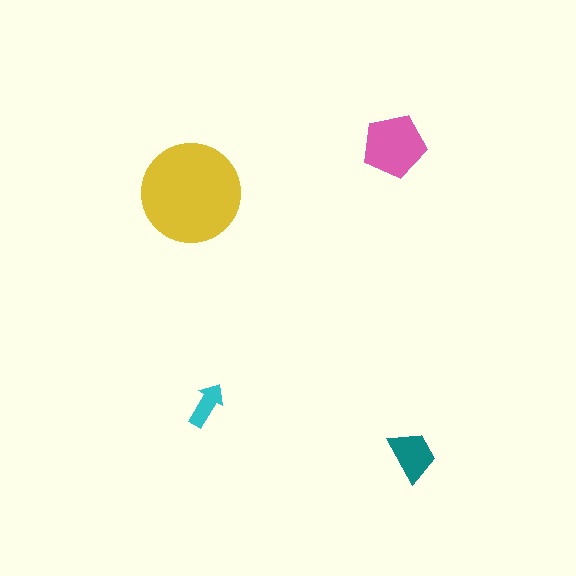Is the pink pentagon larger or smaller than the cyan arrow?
Larger.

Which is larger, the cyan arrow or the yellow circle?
The yellow circle.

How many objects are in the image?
There are 4 objects in the image.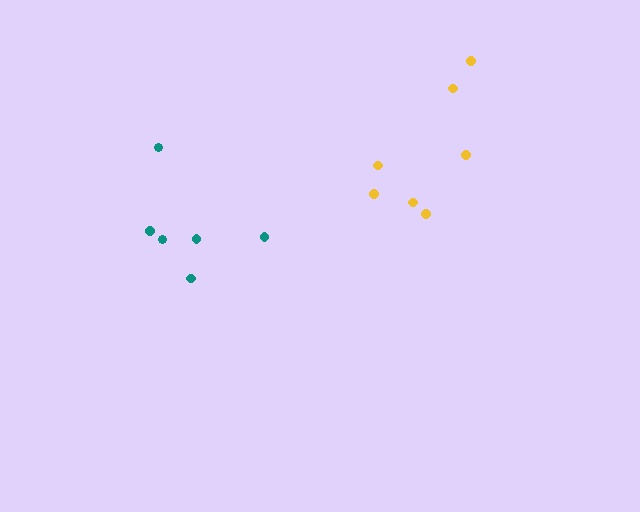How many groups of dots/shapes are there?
There are 2 groups.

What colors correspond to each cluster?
The clusters are colored: yellow, teal.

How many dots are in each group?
Group 1: 7 dots, Group 2: 6 dots (13 total).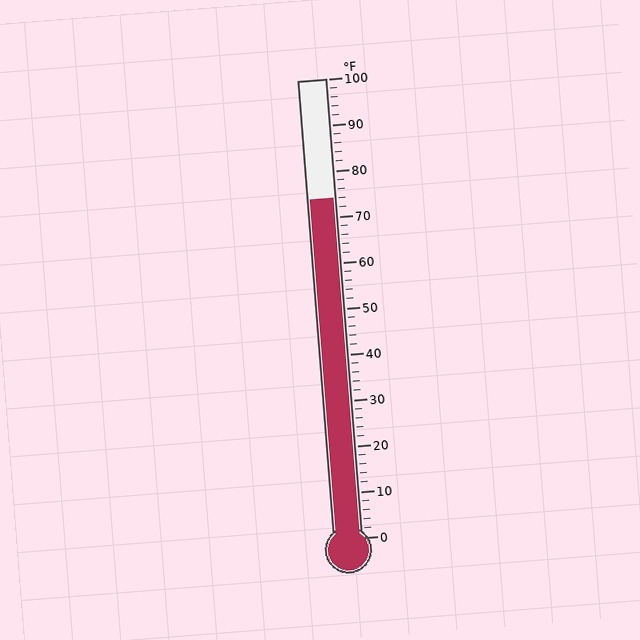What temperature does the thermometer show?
The thermometer shows approximately 74°F.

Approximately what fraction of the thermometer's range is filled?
The thermometer is filled to approximately 75% of its range.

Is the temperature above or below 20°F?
The temperature is above 20°F.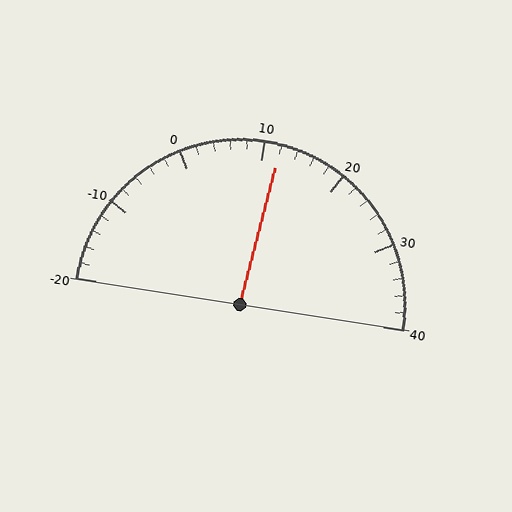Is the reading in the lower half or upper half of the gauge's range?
The reading is in the upper half of the range (-20 to 40).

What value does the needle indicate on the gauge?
The needle indicates approximately 12.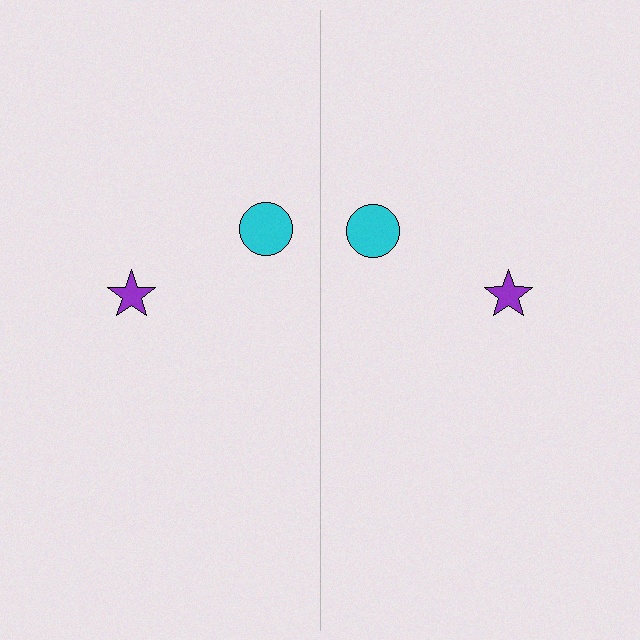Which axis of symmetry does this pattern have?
The pattern has a vertical axis of symmetry running through the center of the image.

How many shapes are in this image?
There are 4 shapes in this image.